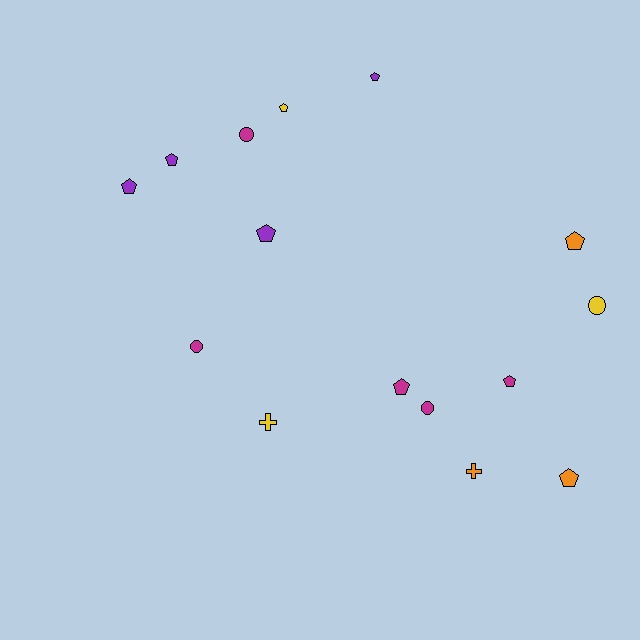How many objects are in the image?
There are 15 objects.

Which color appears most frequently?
Magenta, with 5 objects.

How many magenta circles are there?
There are 3 magenta circles.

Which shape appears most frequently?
Pentagon, with 9 objects.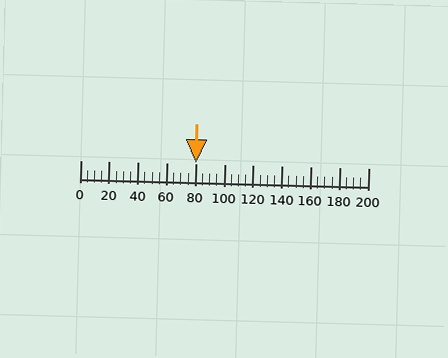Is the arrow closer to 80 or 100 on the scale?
The arrow is closer to 80.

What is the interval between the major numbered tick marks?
The major tick marks are spaced 20 units apart.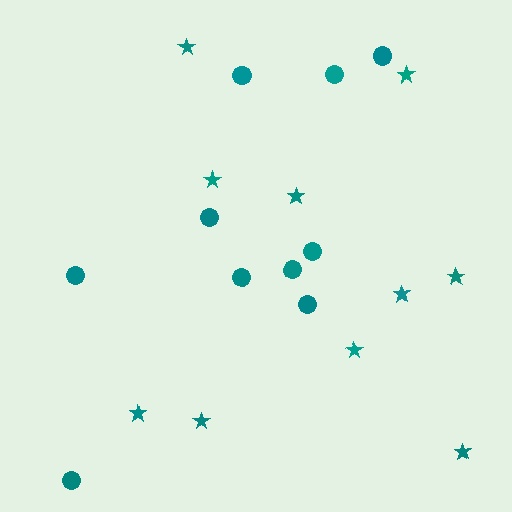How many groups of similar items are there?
There are 2 groups: one group of circles (10) and one group of stars (10).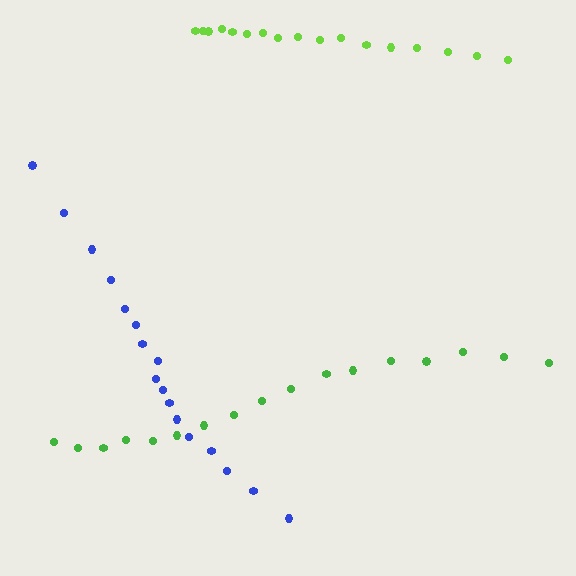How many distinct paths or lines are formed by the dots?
There are 3 distinct paths.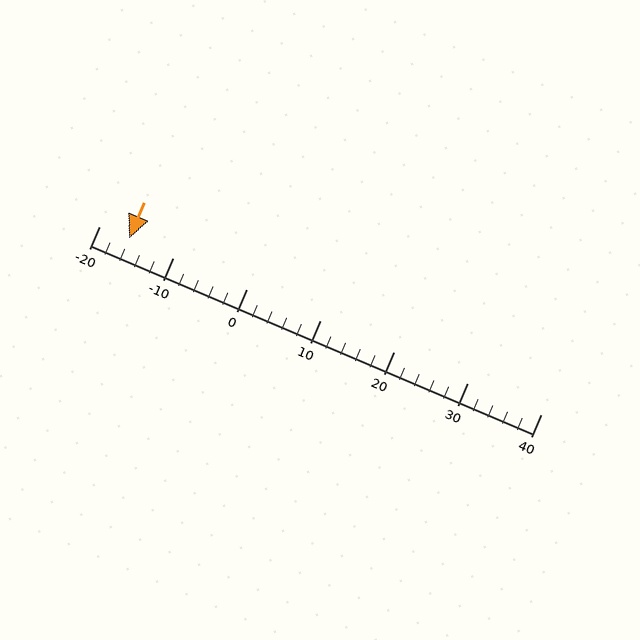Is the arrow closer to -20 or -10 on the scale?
The arrow is closer to -20.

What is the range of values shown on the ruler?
The ruler shows values from -20 to 40.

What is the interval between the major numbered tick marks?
The major tick marks are spaced 10 units apart.